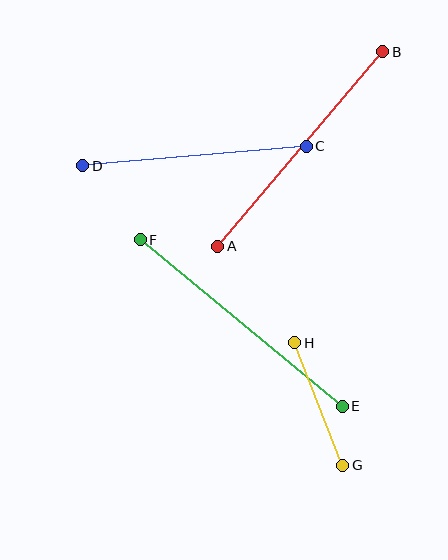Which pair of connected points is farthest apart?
Points E and F are farthest apart.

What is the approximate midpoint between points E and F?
The midpoint is at approximately (241, 323) pixels.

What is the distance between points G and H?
The distance is approximately 132 pixels.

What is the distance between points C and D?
The distance is approximately 224 pixels.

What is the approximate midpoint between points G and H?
The midpoint is at approximately (319, 404) pixels.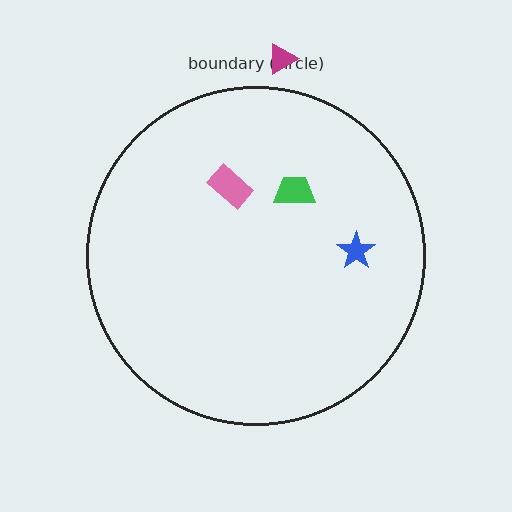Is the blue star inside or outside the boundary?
Inside.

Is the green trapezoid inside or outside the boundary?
Inside.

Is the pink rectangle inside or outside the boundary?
Inside.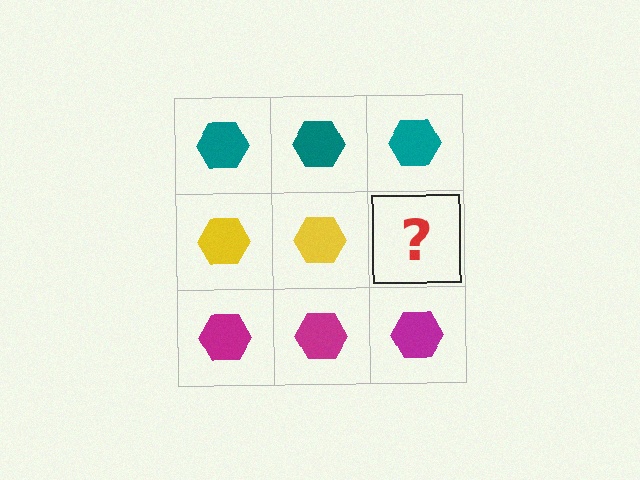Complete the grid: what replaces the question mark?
The question mark should be replaced with a yellow hexagon.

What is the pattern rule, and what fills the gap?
The rule is that each row has a consistent color. The gap should be filled with a yellow hexagon.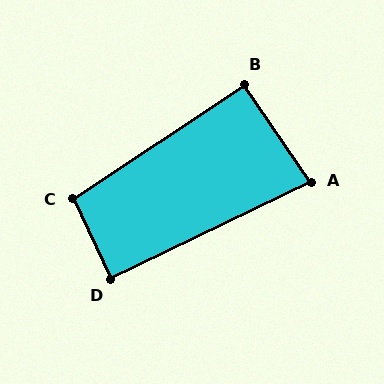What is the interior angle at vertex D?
Approximately 89 degrees (approximately right).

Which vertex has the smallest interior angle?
A, at approximately 82 degrees.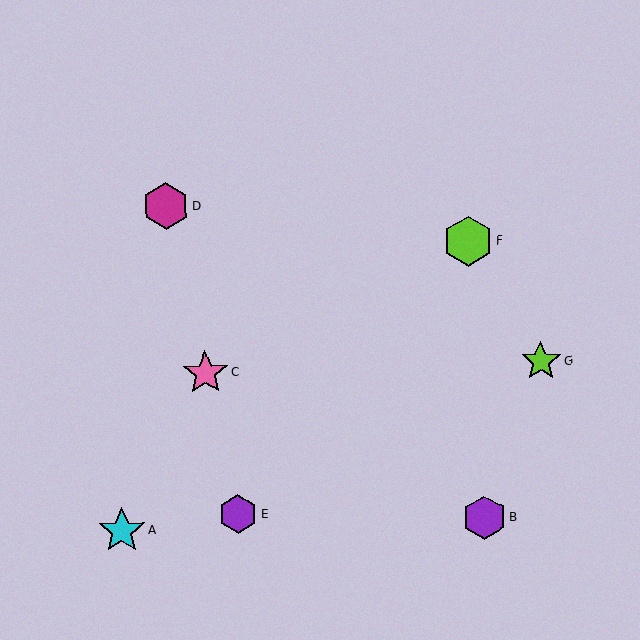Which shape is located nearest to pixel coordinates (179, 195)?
The magenta hexagon (labeled D) at (166, 206) is nearest to that location.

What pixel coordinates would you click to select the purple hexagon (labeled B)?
Click at (484, 518) to select the purple hexagon B.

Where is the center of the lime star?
The center of the lime star is at (541, 361).